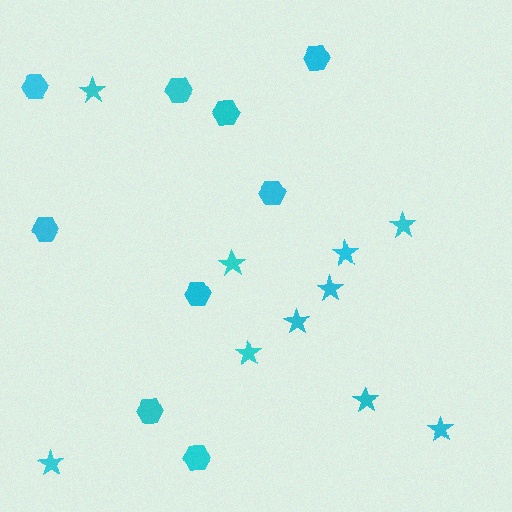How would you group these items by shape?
There are 2 groups: one group of hexagons (9) and one group of stars (10).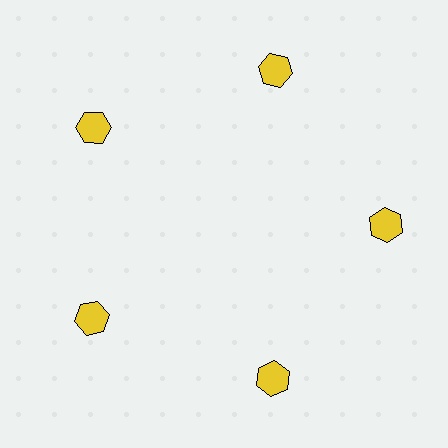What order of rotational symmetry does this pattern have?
This pattern has 5-fold rotational symmetry.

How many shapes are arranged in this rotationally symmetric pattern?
There are 5 shapes, arranged in 5 groups of 1.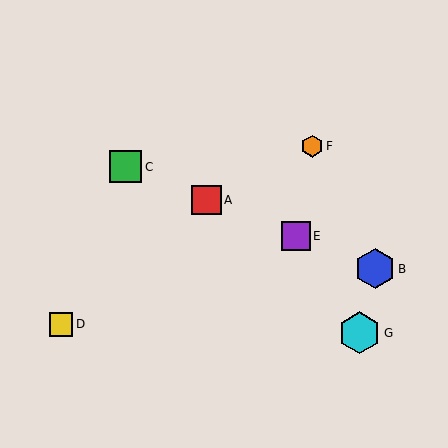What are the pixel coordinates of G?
Object G is at (360, 333).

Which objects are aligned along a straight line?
Objects A, B, C, E are aligned along a straight line.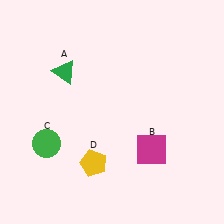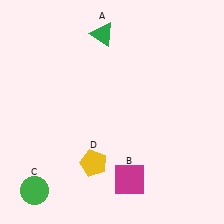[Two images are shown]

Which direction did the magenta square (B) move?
The magenta square (B) moved down.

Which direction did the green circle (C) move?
The green circle (C) moved down.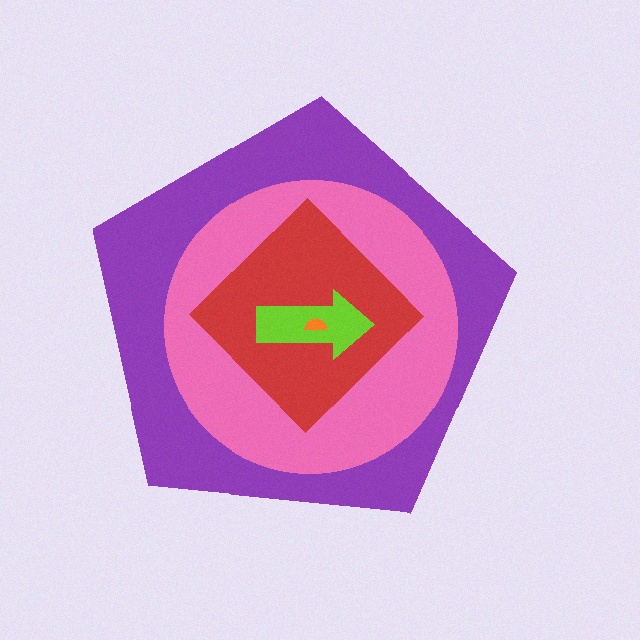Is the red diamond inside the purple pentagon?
Yes.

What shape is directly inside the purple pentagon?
The pink circle.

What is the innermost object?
The orange semicircle.